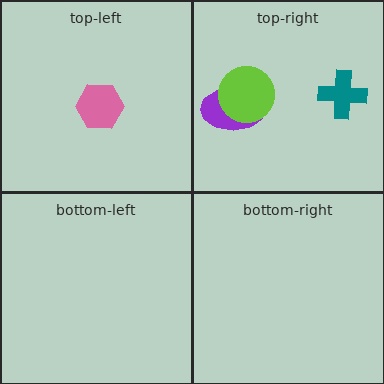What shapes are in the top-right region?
The purple ellipse, the teal cross, the lime circle.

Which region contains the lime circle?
The top-right region.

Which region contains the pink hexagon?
The top-left region.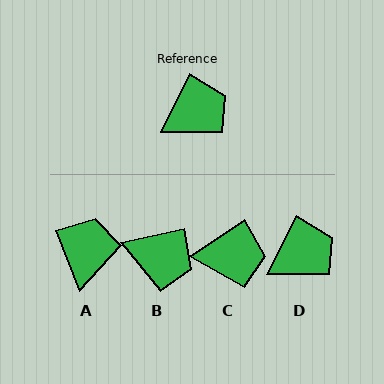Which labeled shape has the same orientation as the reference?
D.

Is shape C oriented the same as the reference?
No, it is off by about 29 degrees.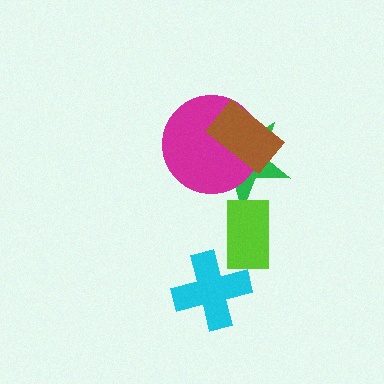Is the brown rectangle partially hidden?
No, no other shape covers it.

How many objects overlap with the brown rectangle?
2 objects overlap with the brown rectangle.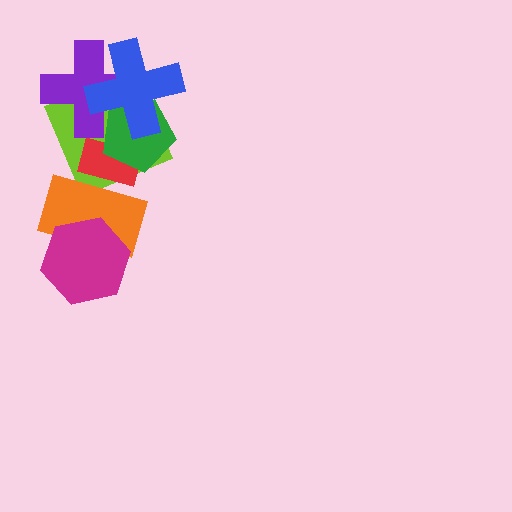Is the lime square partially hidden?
Yes, it is partially covered by another shape.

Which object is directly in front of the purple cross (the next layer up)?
The green pentagon is directly in front of the purple cross.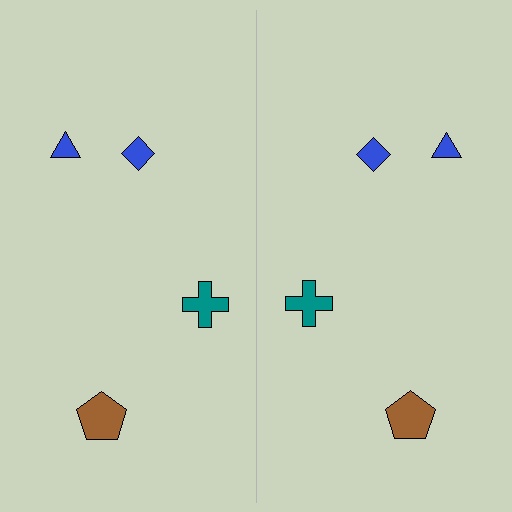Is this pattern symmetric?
Yes, this pattern has bilateral (reflection) symmetry.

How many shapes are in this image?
There are 8 shapes in this image.